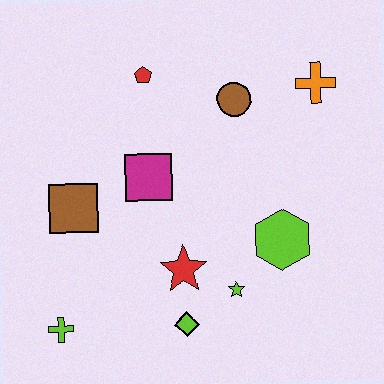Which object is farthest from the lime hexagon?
The lime cross is farthest from the lime hexagon.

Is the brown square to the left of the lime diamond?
Yes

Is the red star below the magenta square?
Yes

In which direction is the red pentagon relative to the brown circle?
The red pentagon is to the left of the brown circle.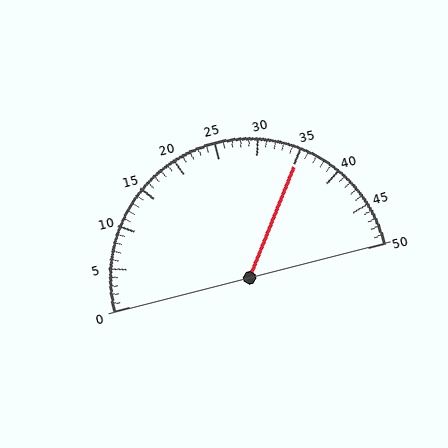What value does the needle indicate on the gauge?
The needle indicates approximately 35.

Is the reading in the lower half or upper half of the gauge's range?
The reading is in the upper half of the range (0 to 50).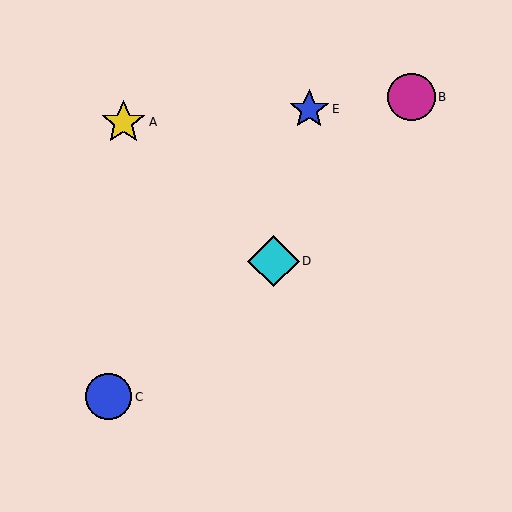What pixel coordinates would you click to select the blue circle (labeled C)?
Click at (108, 397) to select the blue circle C.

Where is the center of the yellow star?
The center of the yellow star is at (123, 122).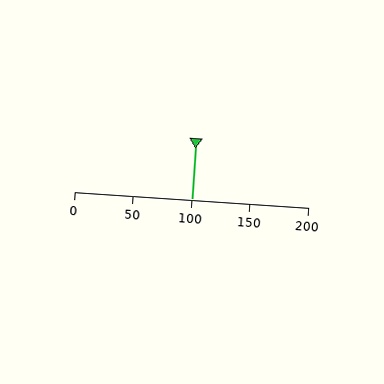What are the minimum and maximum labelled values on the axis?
The axis runs from 0 to 200.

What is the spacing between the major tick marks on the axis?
The major ticks are spaced 50 apart.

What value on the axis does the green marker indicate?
The marker indicates approximately 100.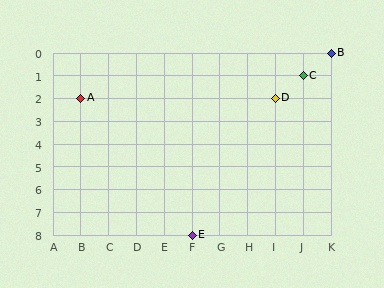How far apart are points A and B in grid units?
Points A and B are 9 columns and 2 rows apart (about 9.2 grid units diagonally).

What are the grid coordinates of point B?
Point B is at grid coordinates (K, 0).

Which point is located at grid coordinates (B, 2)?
Point A is at (B, 2).